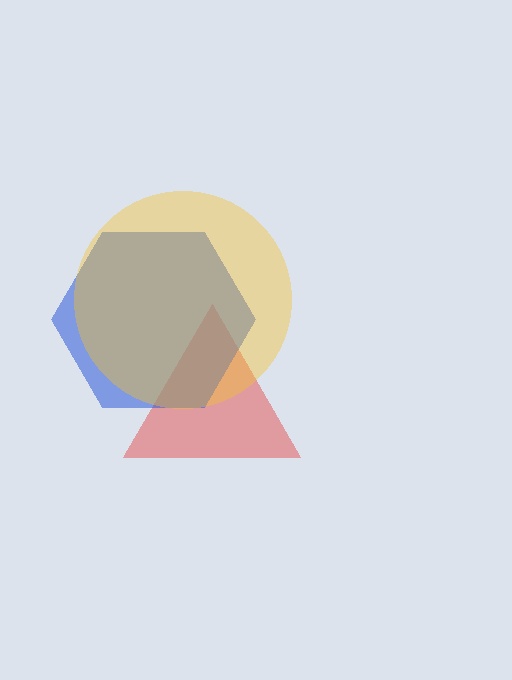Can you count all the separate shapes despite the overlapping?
Yes, there are 3 separate shapes.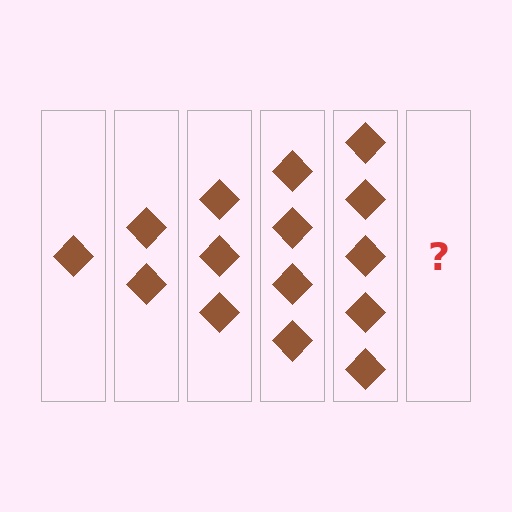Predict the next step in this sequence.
The next step is 6 diamonds.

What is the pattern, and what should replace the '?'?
The pattern is that each step adds one more diamond. The '?' should be 6 diamonds.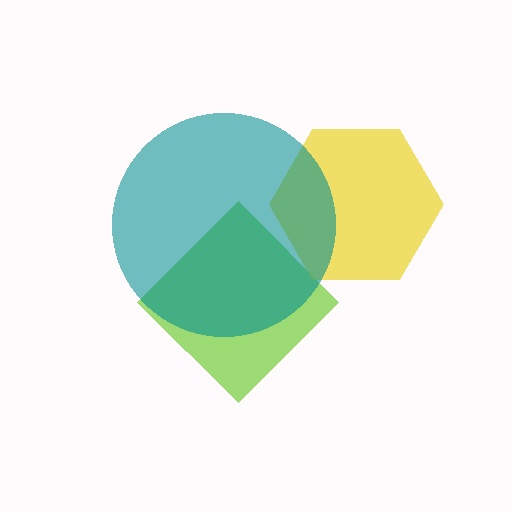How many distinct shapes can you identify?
There are 3 distinct shapes: a lime diamond, a yellow hexagon, a teal circle.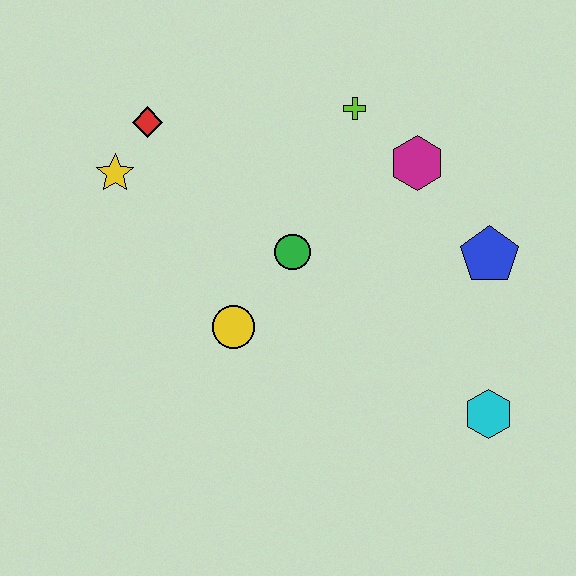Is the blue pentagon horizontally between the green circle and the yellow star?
No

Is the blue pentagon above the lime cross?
No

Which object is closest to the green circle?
The yellow circle is closest to the green circle.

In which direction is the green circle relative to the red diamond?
The green circle is to the right of the red diamond.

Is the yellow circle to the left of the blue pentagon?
Yes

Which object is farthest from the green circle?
The cyan hexagon is farthest from the green circle.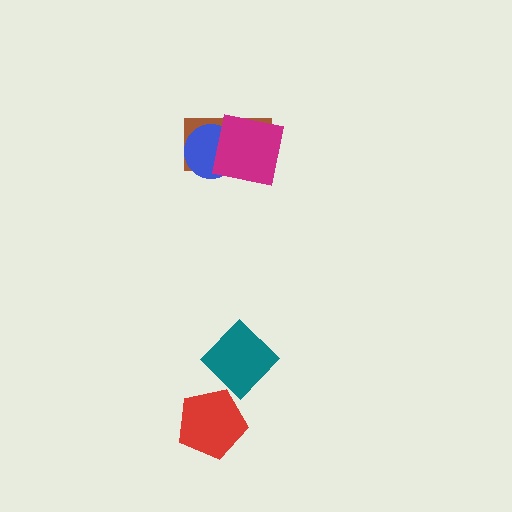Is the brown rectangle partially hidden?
Yes, it is partially covered by another shape.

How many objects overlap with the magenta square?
2 objects overlap with the magenta square.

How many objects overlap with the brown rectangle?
2 objects overlap with the brown rectangle.